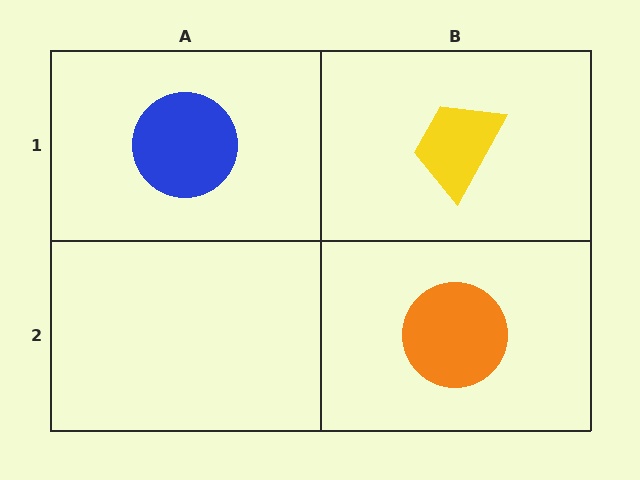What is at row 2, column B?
An orange circle.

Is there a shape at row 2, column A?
No, that cell is empty.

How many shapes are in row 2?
1 shape.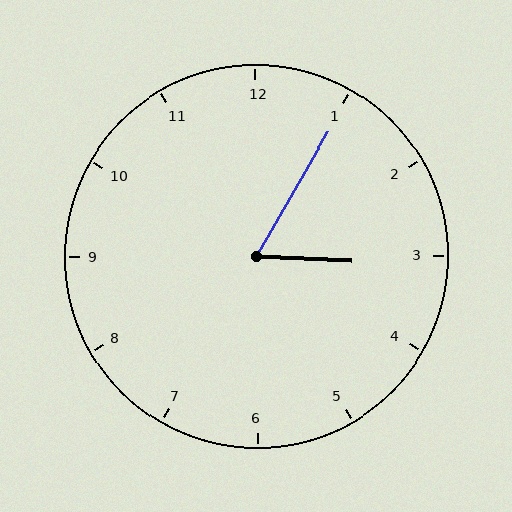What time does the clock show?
3:05.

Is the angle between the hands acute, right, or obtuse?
It is acute.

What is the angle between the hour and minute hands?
Approximately 62 degrees.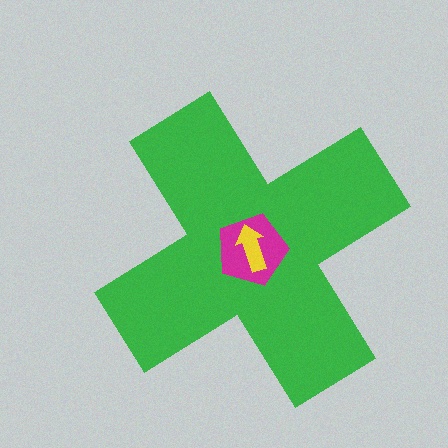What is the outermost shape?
The green cross.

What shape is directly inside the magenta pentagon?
The yellow arrow.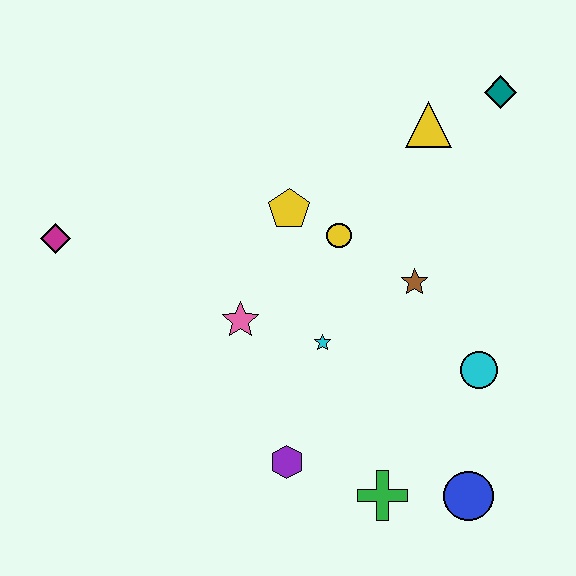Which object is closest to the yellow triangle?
The teal diamond is closest to the yellow triangle.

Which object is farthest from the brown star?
The magenta diamond is farthest from the brown star.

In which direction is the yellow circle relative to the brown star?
The yellow circle is to the left of the brown star.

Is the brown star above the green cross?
Yes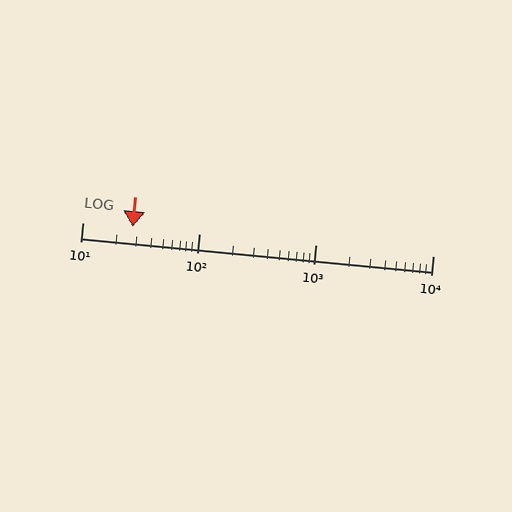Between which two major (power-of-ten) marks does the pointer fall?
The pointer is between 10 and 100.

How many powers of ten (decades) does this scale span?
The scale spans 3 decades, from 10 to 10000.